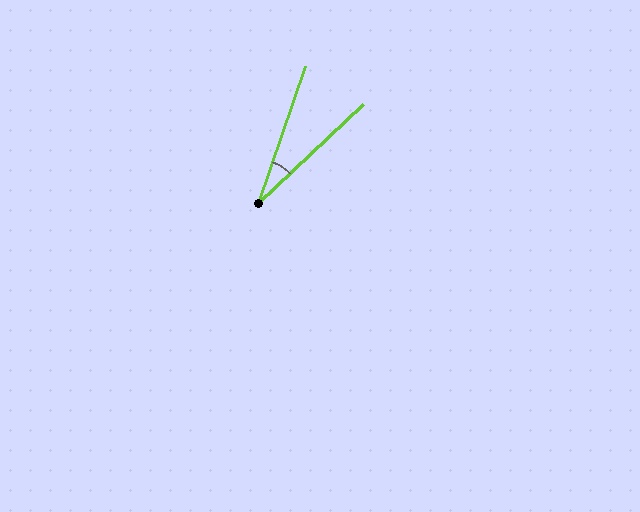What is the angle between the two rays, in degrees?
Approximately 28 degrees.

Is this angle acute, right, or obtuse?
It is acute.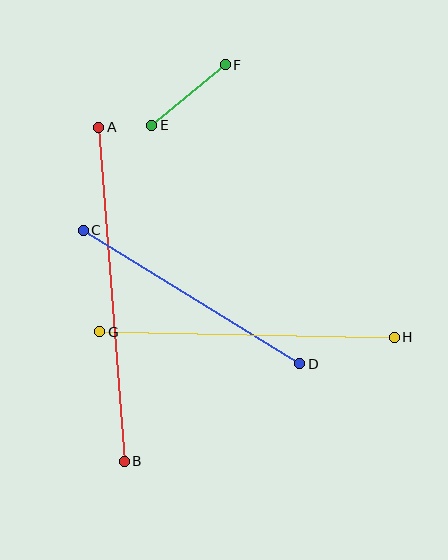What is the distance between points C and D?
The distance is approximately 255 pixels.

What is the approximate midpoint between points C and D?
The midpoint is at approximately (192, 297) pixels.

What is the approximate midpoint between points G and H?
The midpoint is at approximately (247, 334) pixels.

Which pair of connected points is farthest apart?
Points A and B are farthest apart.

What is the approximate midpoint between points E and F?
The midpoint is at approximately (189, 95) pixels.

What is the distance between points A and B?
The distance is approximately 335 pixels.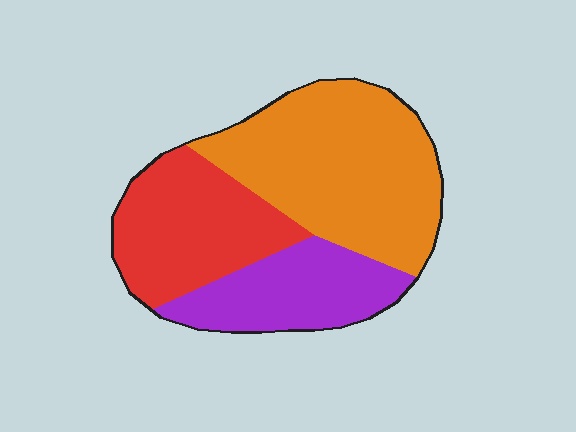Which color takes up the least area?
Purple, at roughly 25%.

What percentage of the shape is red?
Red covers about 30% of the shape.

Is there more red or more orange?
Orange.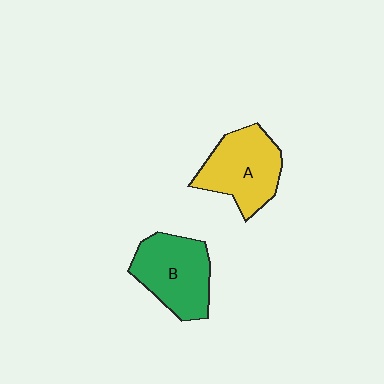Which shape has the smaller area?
Shape A (yellow).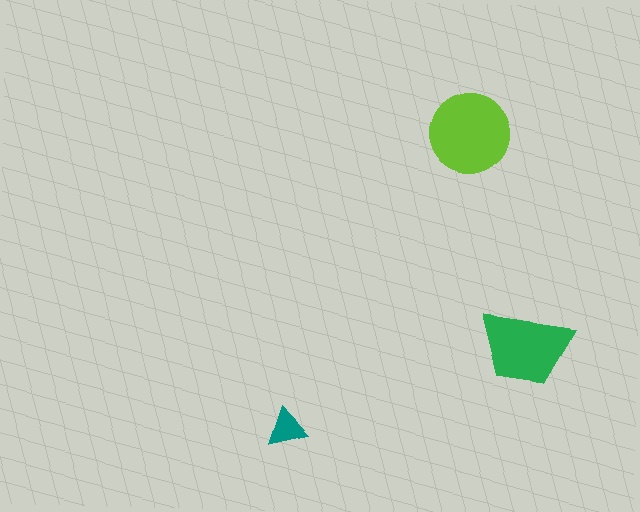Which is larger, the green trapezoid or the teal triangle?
The green trapezoid.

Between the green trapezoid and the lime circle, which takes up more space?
The lime circle.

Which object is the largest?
The lime circle.